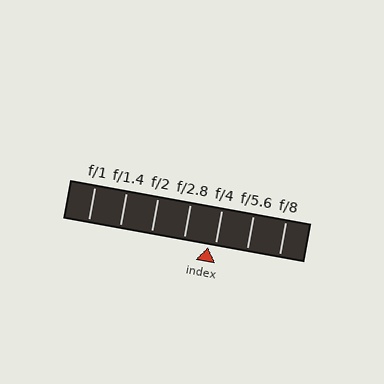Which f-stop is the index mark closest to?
The index mark is closest to f/4.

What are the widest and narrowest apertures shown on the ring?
The widest aperture shown is f/1 and the narrowest is f/8.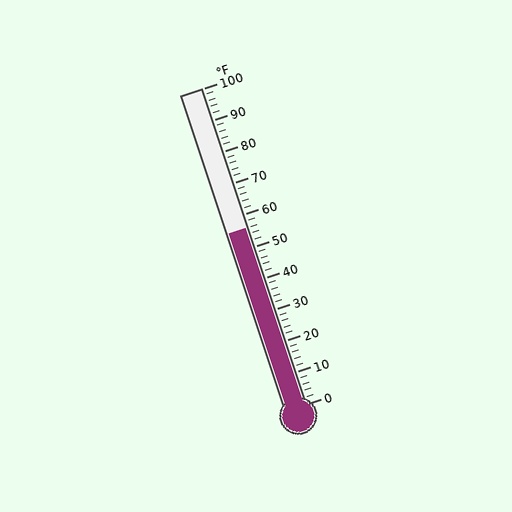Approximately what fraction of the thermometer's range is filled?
The thermometer is filled to approximately 55% of its range.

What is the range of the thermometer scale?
The thermometer scale ranges from 0°F to 100°F.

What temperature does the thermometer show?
The thermometer shows approximately 56°F.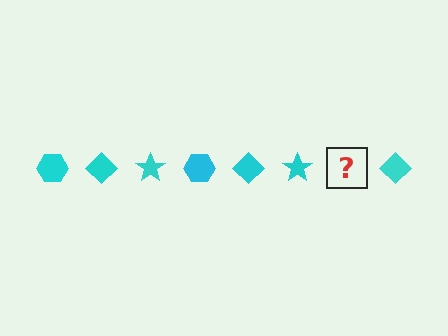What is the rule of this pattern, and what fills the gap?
The rule is that the pattern cycles through hexagon, diamond, star shapes in cyan. The gap should be filled with a cyan hexagon.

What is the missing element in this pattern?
The missing element is a cyan hexagon.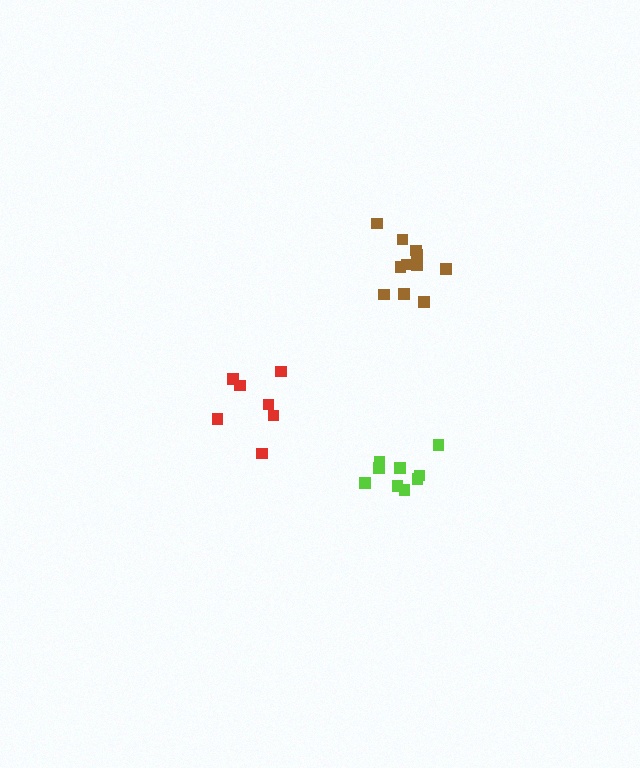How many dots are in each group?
Group 1: 7 dots, Group 2: 11 dots, Group 3: 9 dots (27 total).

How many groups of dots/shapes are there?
There are 3 groups.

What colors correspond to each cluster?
The clusters are colored: red, brown, lime.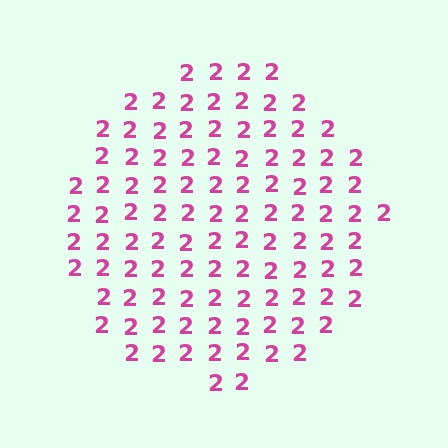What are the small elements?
The small elements are digit 2's.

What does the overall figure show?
The overall figure shows a circle.